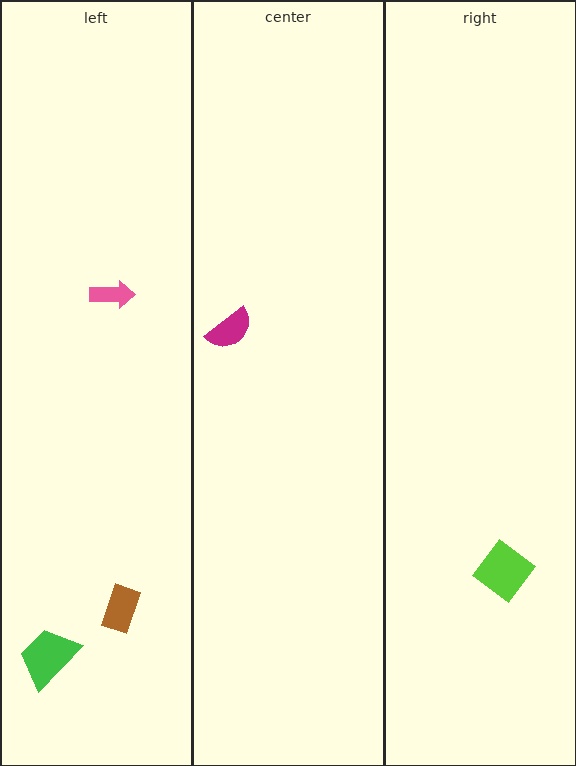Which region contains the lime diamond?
The right region.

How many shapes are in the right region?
1.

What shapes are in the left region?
The brown rectangle, the green trapezoid, the pink arrow.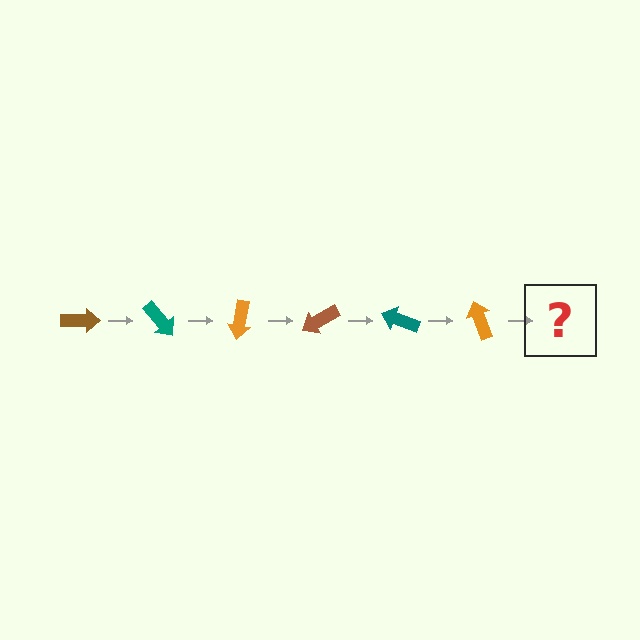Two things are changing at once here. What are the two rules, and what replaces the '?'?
The two rules are that it rotates 50 degrees each step and the color cycles through brown, teal, and orange. The '?' should be a brown arrow, rotated 300 degrees from the start.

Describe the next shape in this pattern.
It should be a brown arrow, rotated 300 degrees from the start.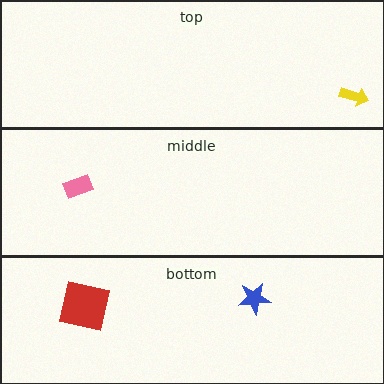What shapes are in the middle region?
The pink rectangle.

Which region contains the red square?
The bottom region.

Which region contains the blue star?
The bottom region.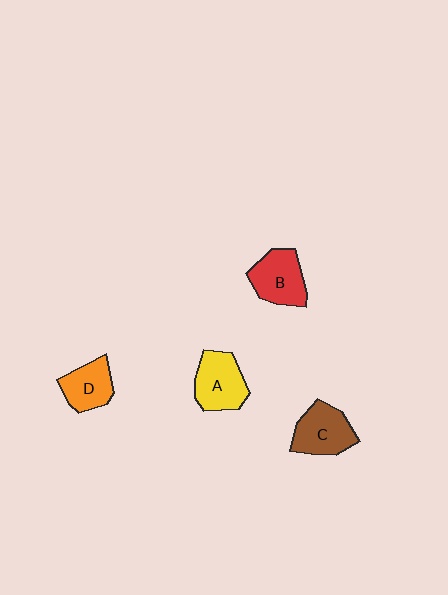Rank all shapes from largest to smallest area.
From largest to smallest: A (yellow), B (red), C (brown), D (orange).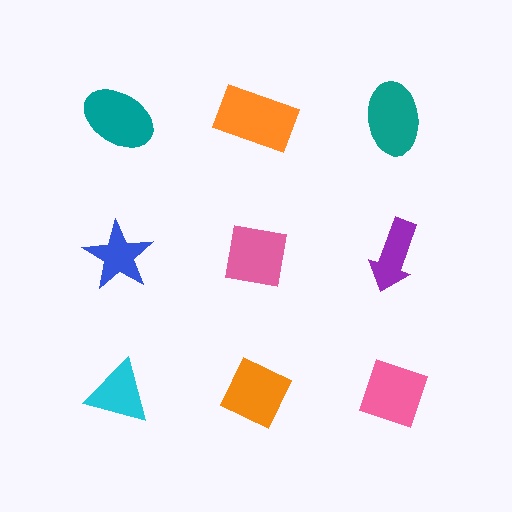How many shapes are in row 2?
3 shapes.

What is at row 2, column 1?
A blue star.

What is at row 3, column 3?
A pink diamond.